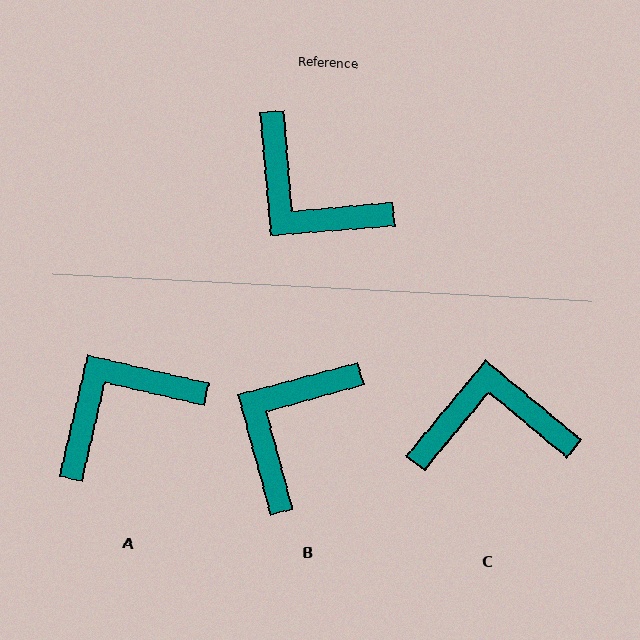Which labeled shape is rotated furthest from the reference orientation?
C, about 135 degrees away.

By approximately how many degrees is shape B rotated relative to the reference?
Approximately 79 degrees clockwise.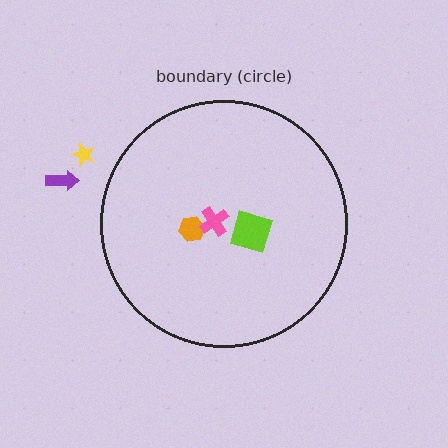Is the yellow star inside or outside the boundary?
Outside.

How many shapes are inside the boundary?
3 inside, 2 outside.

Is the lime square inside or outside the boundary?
Inside.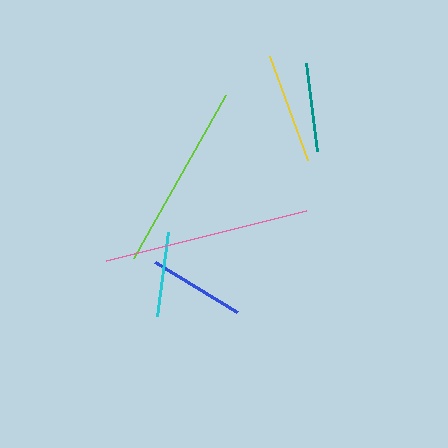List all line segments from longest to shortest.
From longest to shortest: pink, lime, yellow, blue, teal, cyan.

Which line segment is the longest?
The pink line is the longest at approximately 206 pixels.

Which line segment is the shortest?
The cyan line is the shortest at approximately 86 pixels.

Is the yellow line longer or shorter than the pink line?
The pink line is longer than the yellow line.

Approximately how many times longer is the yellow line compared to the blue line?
The yellow line is approximately 1.2 times the length of the blue line.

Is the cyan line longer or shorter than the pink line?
The pink line is longer than the cyan line.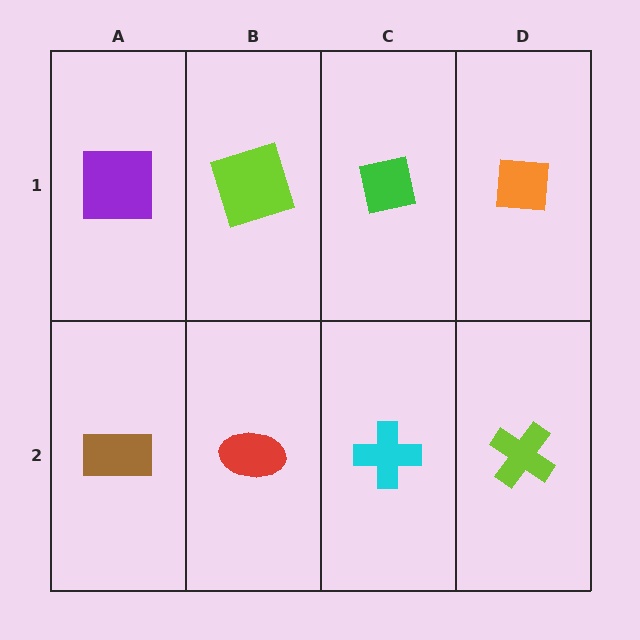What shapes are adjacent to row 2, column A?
A purple square (row 1, column A), a red ellipse (row 2, column B).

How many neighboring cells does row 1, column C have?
3.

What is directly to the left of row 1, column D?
A green square.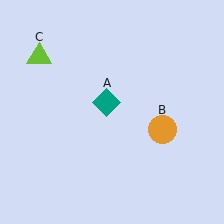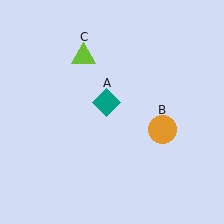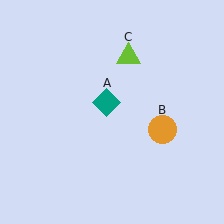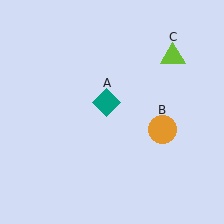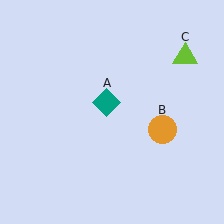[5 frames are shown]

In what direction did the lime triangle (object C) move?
The lime triangle (object C) moved right.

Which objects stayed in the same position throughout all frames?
Teal diamond (object A) and orange circle (object B) remained stationary.